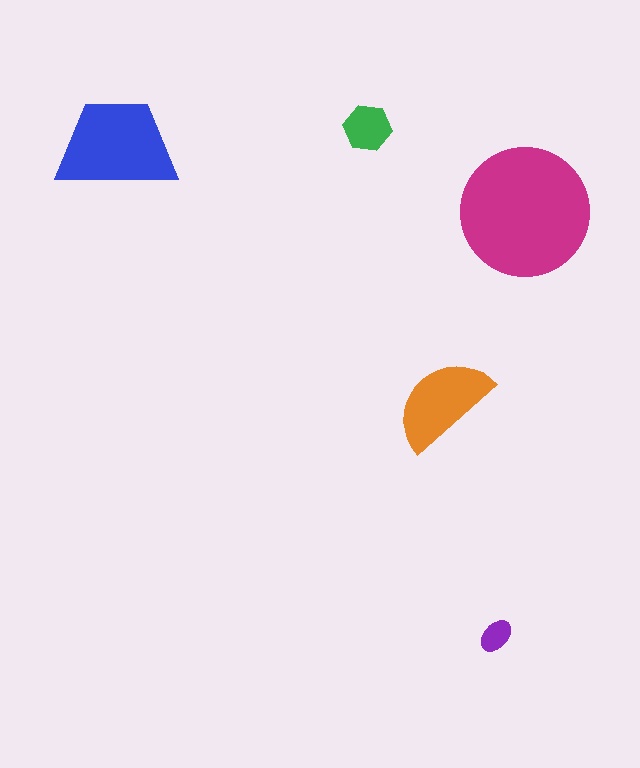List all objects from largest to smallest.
The magenta circle, the blue trapezoid, the orange semicircle, the green hexagon, the purple ellipse.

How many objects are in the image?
There are 5 objects in the image.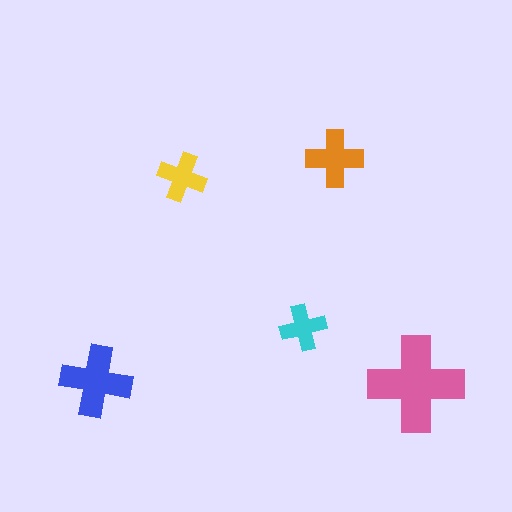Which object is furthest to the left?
The blue cross is leftmost.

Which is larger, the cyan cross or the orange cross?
The orange one.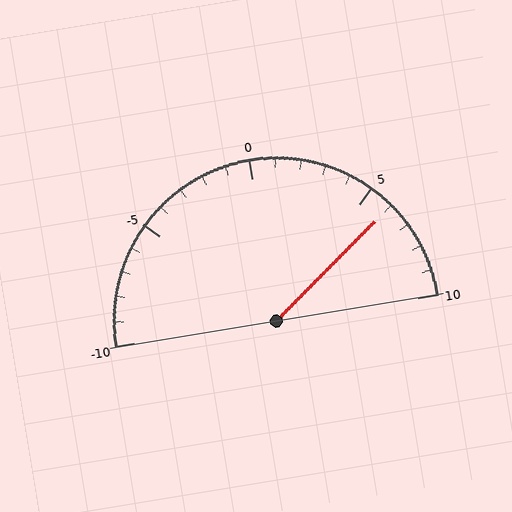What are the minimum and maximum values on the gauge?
The gauge ranges from -10 to 10.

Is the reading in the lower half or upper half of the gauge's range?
The reading is in the upper half of the range (-10 to 10).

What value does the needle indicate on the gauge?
The needle indicates approximately 6.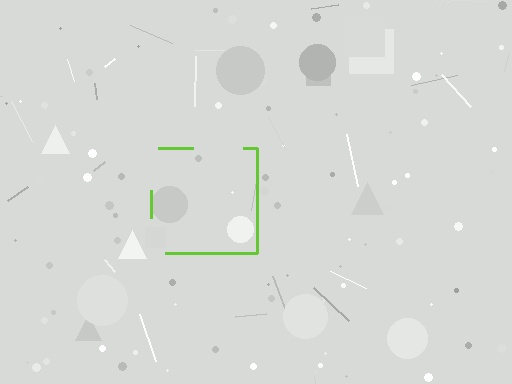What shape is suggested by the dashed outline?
The dashed outline suggests a square.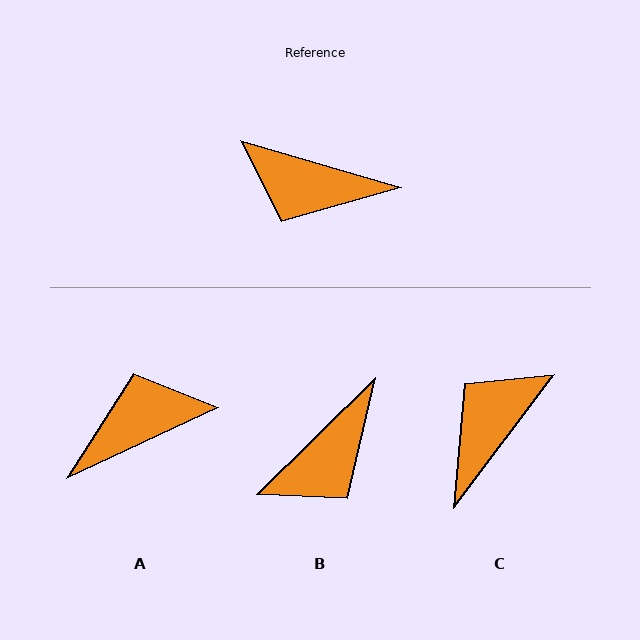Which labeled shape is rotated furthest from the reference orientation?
A, about 139 degrees away.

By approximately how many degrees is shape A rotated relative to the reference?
Approximately 139 degrees clockwise.